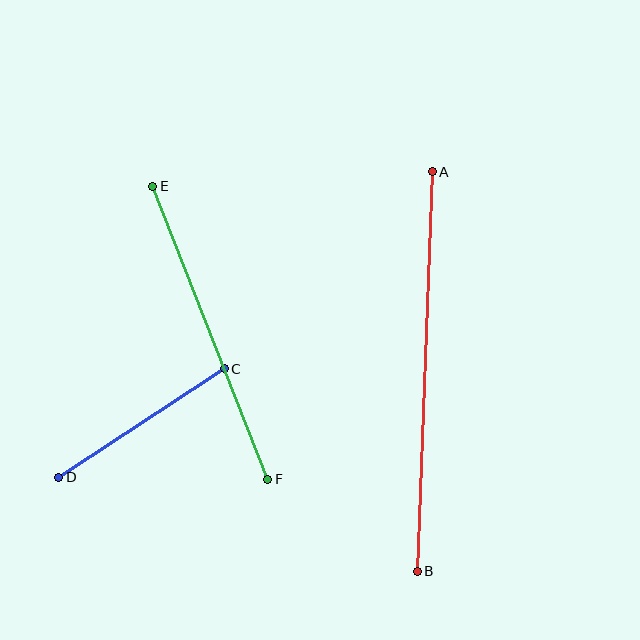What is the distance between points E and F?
The distance is approximately 315 pixels.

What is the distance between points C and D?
The distance is approximately 198 pixels.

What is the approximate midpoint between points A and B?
The midpoint is at approximately (425, 372) pixels.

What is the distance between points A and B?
The distance is approximately 400 pixels.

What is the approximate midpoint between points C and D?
The midpoint is at approximately (141, 423) pixels.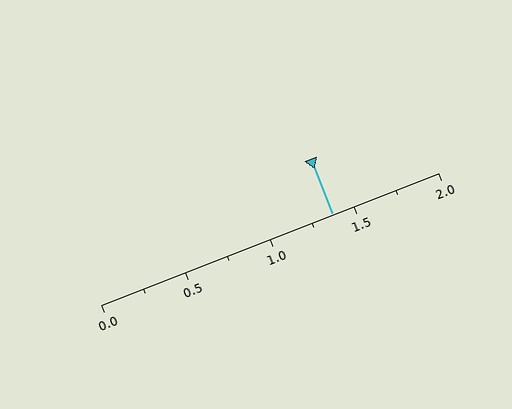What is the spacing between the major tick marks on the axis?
The major ticks are spaced 0.5 apart.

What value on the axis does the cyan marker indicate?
The marker indicates approximately 1.38.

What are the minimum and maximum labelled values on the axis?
The axis runs from 0.0 to 2.0.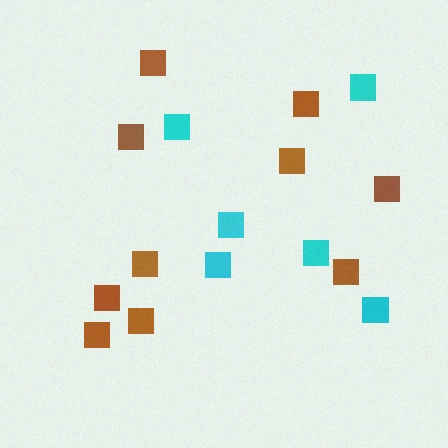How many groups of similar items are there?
There are 2 groups: one group of brown squares (10) and one group of cyan squares (6).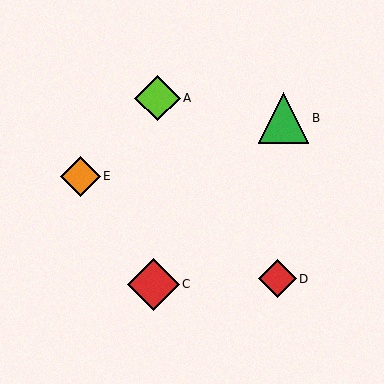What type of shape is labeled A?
Shape A is a lime diamond.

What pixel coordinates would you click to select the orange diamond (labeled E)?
Click at (81, 176) to select the orange diamond E.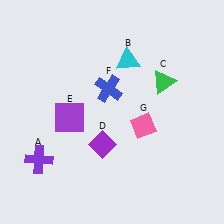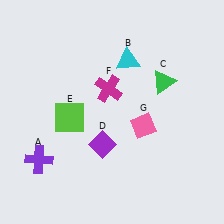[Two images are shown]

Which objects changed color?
E changed from purple to lime. F changed from blue to magenta.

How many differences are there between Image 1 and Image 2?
There are 2 differences between the two images.